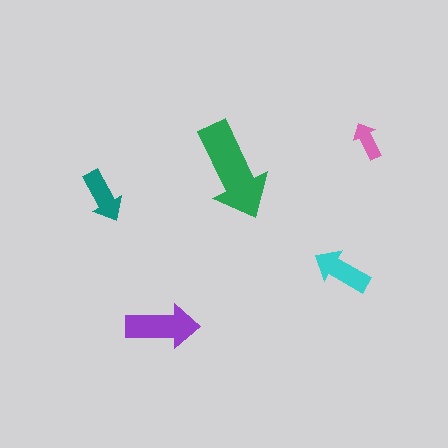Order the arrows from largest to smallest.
the green one, the purple one, the cyan one, the teal one, the pink one.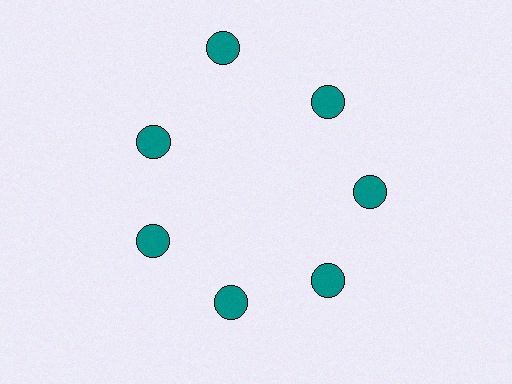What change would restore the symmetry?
The symmetry would be restored by moving it inward, back onto the ring so that all 7 circles sit at equal angles and equal distance from the center.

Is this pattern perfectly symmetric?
No. The 7 teal circles are arranged in a ring, but one element near the 12 o'clock position is pushed outward from the center, breaking the 7-fold rotational symmetry.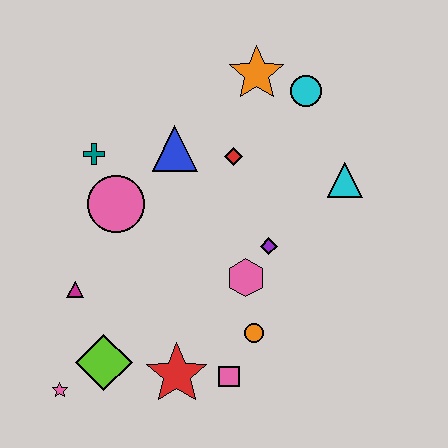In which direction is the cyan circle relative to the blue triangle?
The cyan circle is to the right of the blue triangle.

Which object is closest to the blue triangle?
The red diamond is closest to the blue triangle.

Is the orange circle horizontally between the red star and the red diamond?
No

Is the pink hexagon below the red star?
No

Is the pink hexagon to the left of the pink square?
No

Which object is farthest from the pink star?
The cyan circle is farthest from the pink star.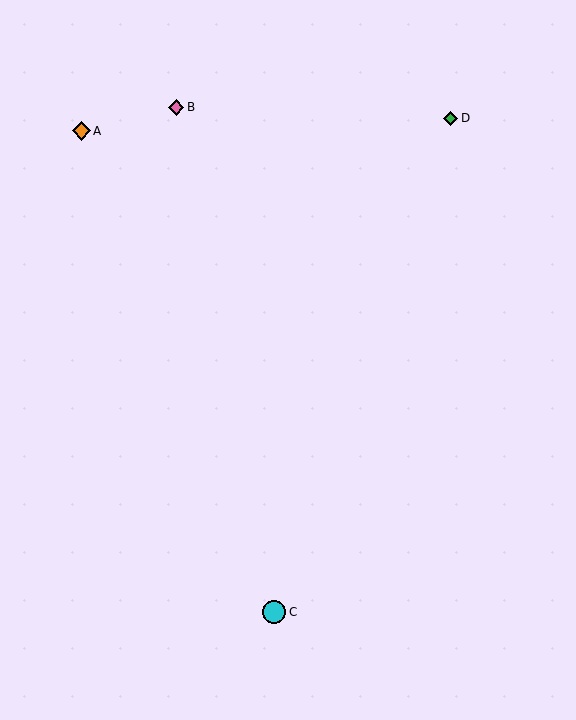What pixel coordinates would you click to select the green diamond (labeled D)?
Click at (451, 118) to select the green diamond D.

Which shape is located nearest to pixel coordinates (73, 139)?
The orange diamond (labeled A) at (81, 131) is nearest to that location.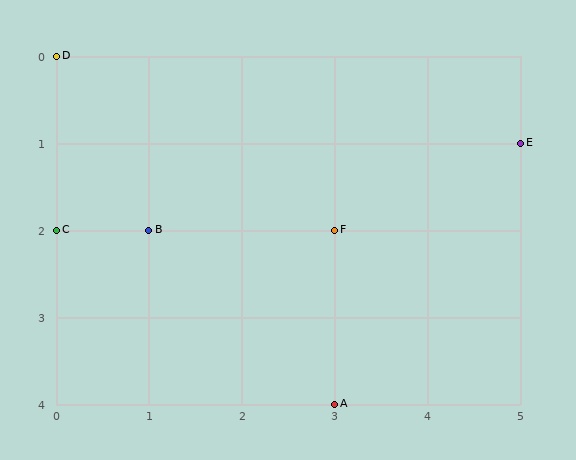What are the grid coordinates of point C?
Point C is at grid coordinates (0, 2).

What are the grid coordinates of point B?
Point B is at grid coordinates (1, 2).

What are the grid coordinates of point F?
Point F is at grid coordinates (3, 2).